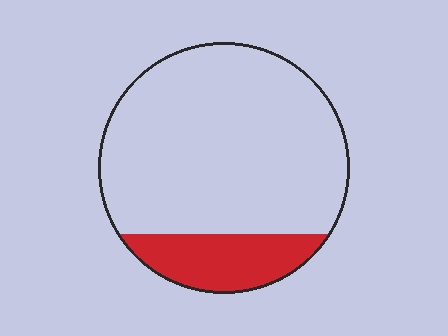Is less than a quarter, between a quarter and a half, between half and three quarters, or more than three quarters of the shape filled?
Less than a quarter.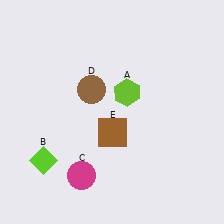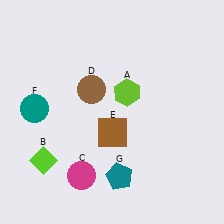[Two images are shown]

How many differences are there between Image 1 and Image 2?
There are 2 differences between the two images.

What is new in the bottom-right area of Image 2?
A teal pentagon (G) was added in the bottom-right area of Image 2.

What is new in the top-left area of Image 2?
A teal circle (F) was added in the top-left area of Image 2.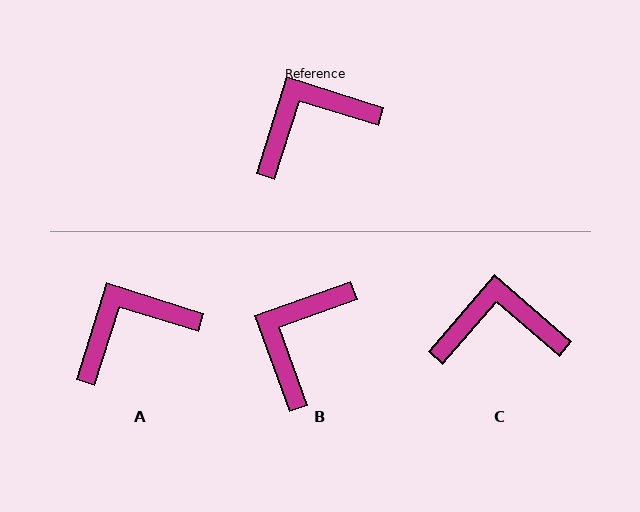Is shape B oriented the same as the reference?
No, it is off by about 37 degrees.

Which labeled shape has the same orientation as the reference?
A.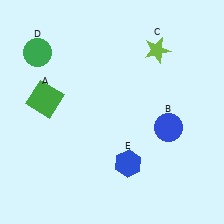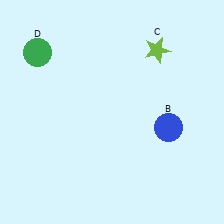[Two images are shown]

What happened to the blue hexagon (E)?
The blue hexagon (E) was removed in Image 2. It was in the bottom-right area of Image 1.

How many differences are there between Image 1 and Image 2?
There are 2 differences between the two images.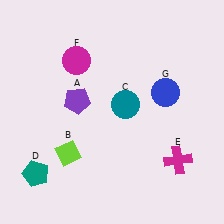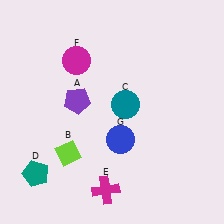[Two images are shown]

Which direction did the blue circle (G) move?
The blue circle (G) moved down.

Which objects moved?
The objects that moved are: the magenta cross (E), the blue circle (G).